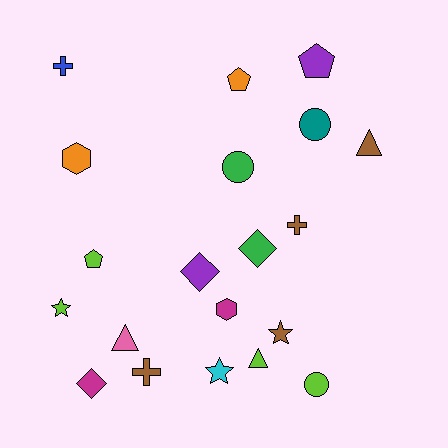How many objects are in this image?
There are 20 objects.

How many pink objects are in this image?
There is 1 pink object.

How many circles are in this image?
There are 3 circles.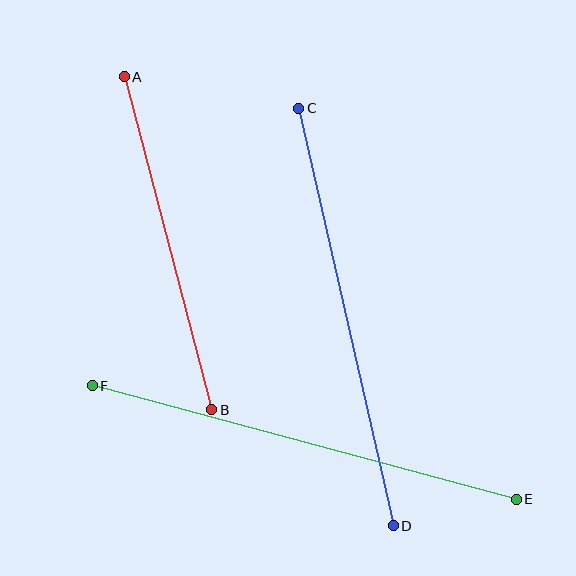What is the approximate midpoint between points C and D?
The midpoint is at approximately (346, 317) pixels.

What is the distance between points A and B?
The distance is approximately 345 pixels.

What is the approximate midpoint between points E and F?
The midpoint is at approximately (304, 443) pixels.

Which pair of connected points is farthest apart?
Points E and F are farthest apart.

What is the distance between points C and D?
The distance is approximately 428 pixels.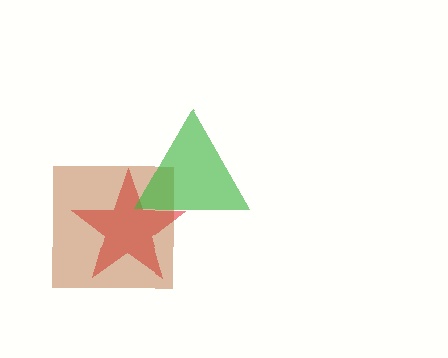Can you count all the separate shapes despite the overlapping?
Yes, there are 3 separate shapes.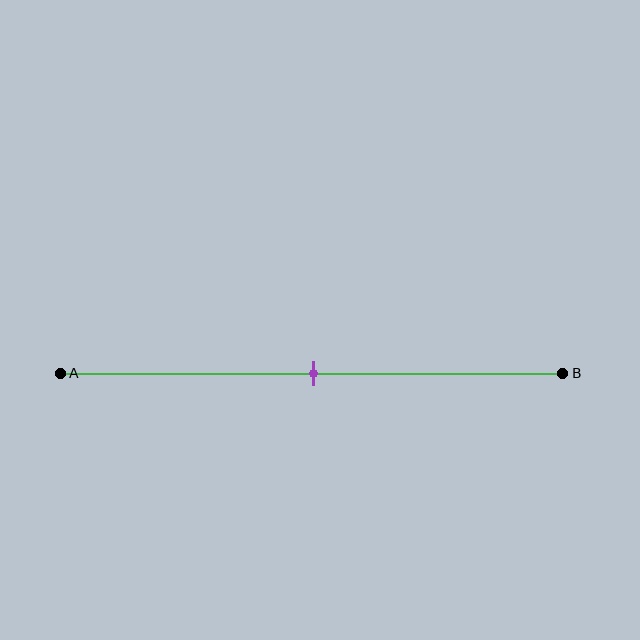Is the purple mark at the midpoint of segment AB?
Yes, the mark is approximately at the midpoint.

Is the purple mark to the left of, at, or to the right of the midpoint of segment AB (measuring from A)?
The purple mark is approximately at the midpoint of segment AB.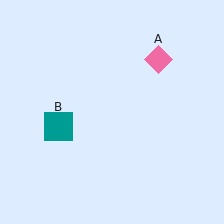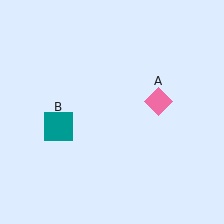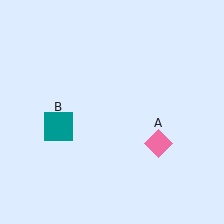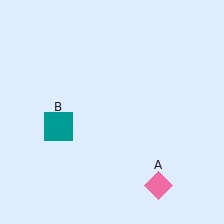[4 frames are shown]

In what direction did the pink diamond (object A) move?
The pink diamond (object A) moved down.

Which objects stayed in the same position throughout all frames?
Teal square (object B) remained stationary.